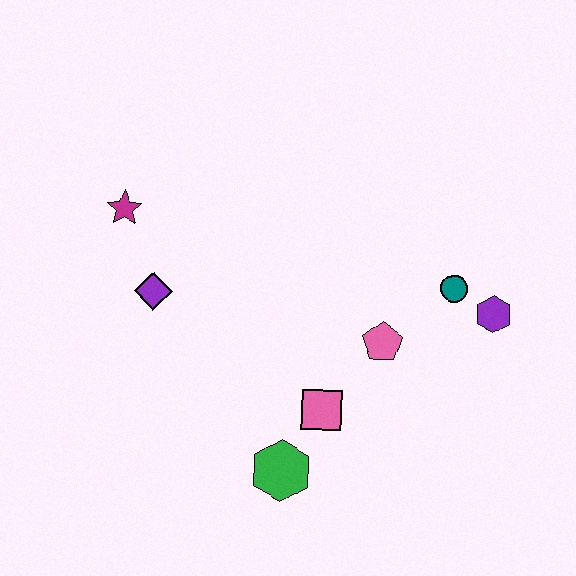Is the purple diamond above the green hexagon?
Yes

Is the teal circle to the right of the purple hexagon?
No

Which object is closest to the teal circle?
The purple hexagon is closest to the teal circle.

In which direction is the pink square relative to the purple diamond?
The pink square is to the right of the purple diamond.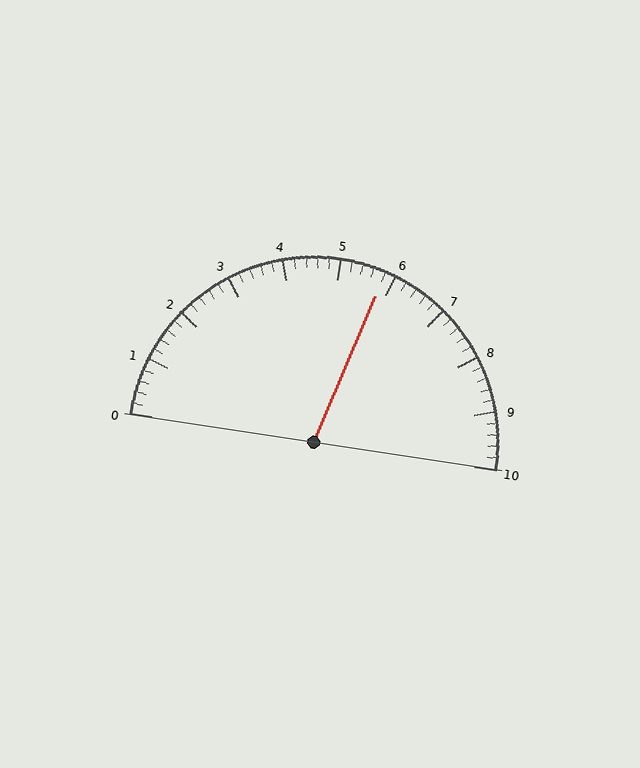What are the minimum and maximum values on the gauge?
The gauge ranges from 0 to 10.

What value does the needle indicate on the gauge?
The needle indicates approximately 5.8.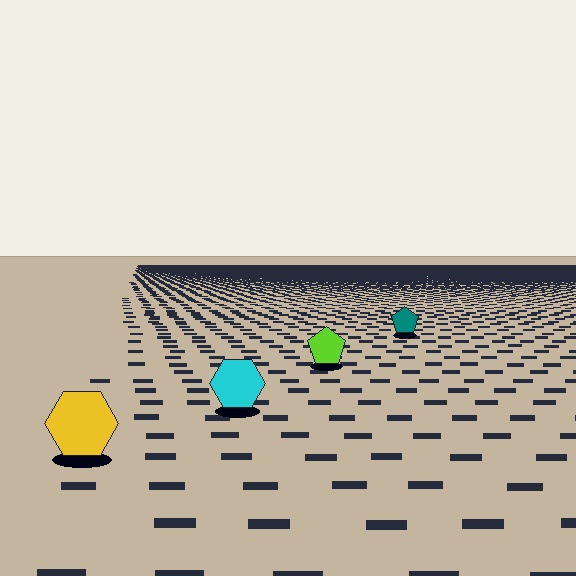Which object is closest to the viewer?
The yellow hexagon is closest. The texture marks near it are larger and more spread out.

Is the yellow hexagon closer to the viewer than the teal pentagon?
Yes. The yellow hexagon is closer — you can tell from the texture gradient: the ground texture is coarser near it.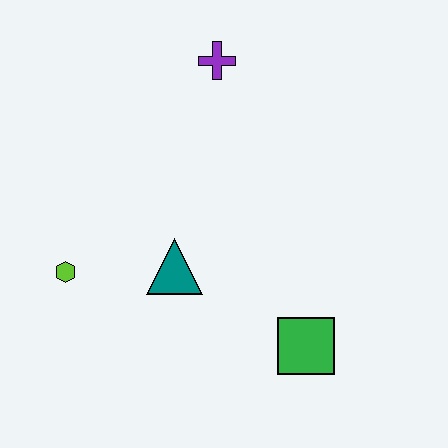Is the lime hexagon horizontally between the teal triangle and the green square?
No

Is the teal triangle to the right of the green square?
No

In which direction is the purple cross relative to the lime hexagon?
The purple cross is above the lime hexagon.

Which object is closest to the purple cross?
The teal triangle is closest to the purple cross.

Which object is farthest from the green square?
The purple cross is farthest from the green square.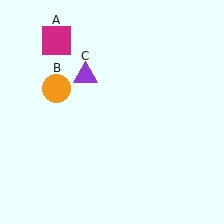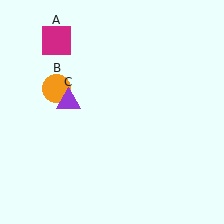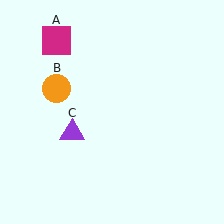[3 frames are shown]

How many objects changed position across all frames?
1 object changed position: purple triangle (object C).